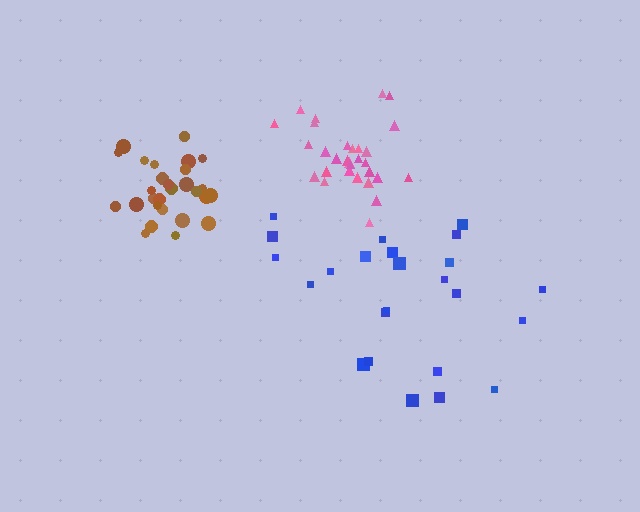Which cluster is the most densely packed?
Brown.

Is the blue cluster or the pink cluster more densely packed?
Pink.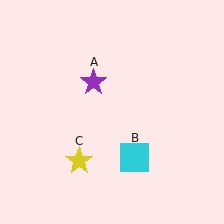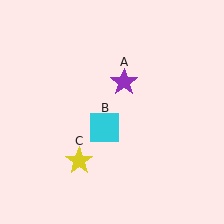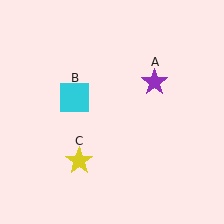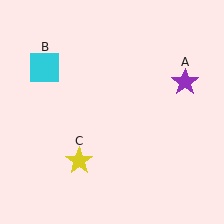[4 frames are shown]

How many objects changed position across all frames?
2 objects changed position: purple star (object A), cyan square (object B).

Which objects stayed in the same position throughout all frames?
Yellow star (object C) remained stationary.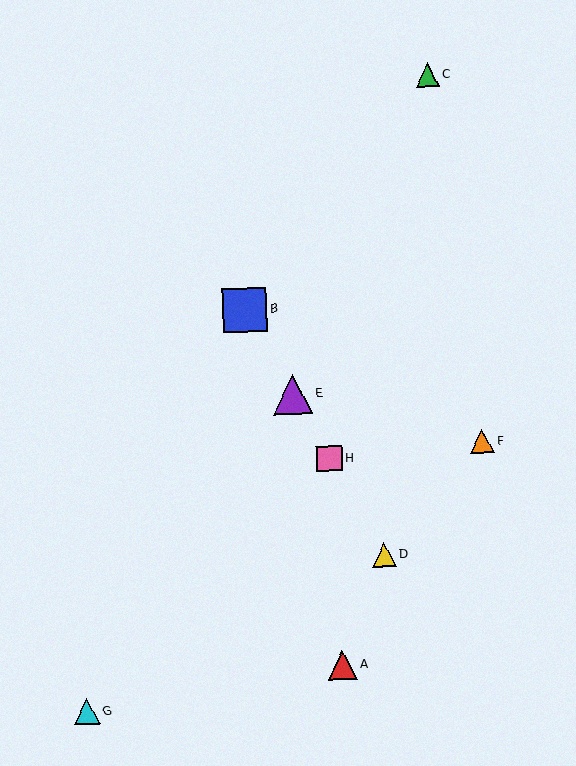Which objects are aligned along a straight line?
Objects B, D, E, H are aligned along a straight line.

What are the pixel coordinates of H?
Object H is at (329, 459).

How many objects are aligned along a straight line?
4 objects (B, D, E, H) are aligned along a straight line.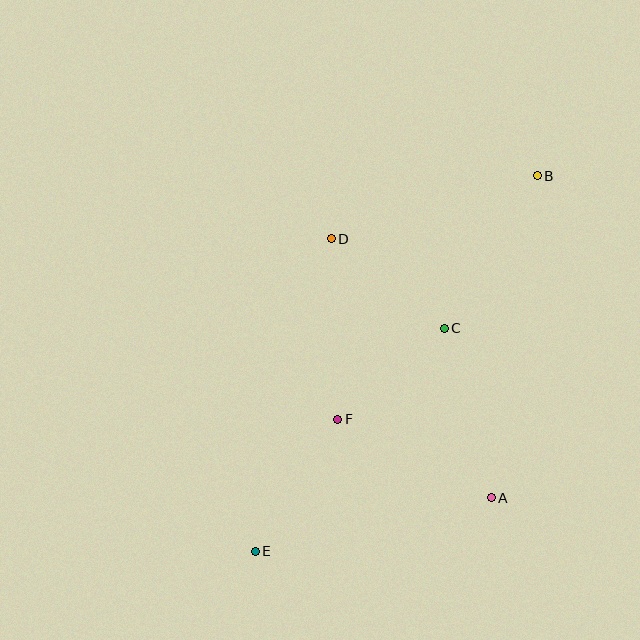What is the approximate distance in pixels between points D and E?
The distance between D and E is approximately 321 pixels.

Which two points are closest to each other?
Points C and F are closest to each other.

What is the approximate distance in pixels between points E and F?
The distance between E and F is approximately 156 pixels.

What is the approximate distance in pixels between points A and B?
The distance between A and B is approximately 325 pixels.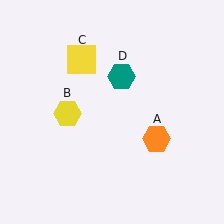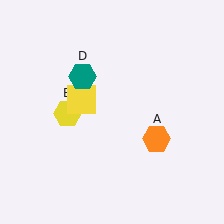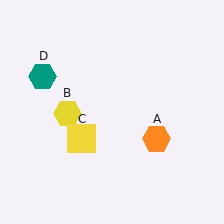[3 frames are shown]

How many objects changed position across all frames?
2 objects changed position: yellow square (object C), teal hexagon (object D).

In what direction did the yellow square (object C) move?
The yellow square (object C) moved down.